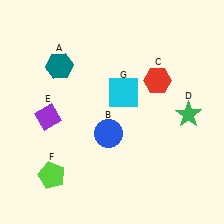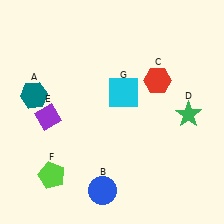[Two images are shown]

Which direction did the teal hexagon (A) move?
The teal hexagon (A) moved down.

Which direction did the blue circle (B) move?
The blue circle (B) moved down.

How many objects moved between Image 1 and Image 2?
2 objects moved between the two images.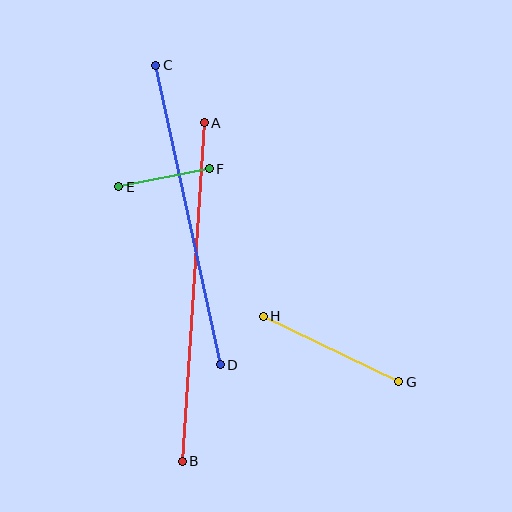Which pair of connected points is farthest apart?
Points A and B are farthest apart.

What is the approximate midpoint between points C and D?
The midpoint is at approximately (188, 215) pixels.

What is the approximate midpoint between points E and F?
The midpoint is at approximately (164, 178) pixels.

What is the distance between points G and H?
The distance is approximately 150 pixels.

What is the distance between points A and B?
The distance is approximately 339 pixels.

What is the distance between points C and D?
The distance is approximately 306 pixels.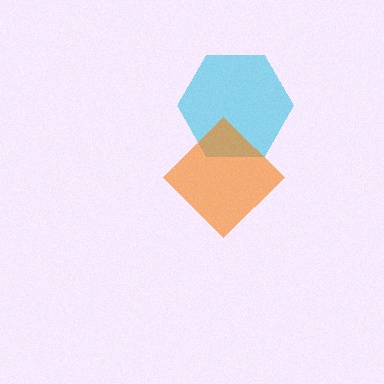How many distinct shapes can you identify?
There are 2 distinct shapes: a cyan hexagon, an orange diamond.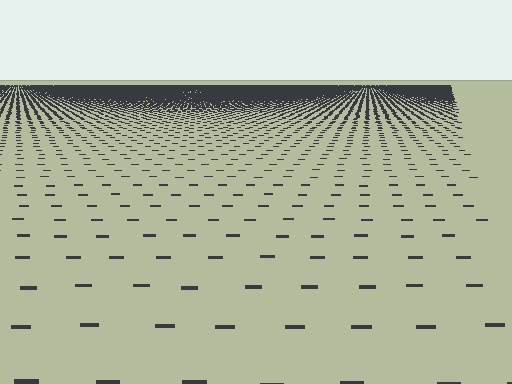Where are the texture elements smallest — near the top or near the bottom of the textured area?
Near the top.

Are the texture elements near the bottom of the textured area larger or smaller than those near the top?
Larger. Near the bottom, elements are closer to the viewer and appear at a bigger on-screen size.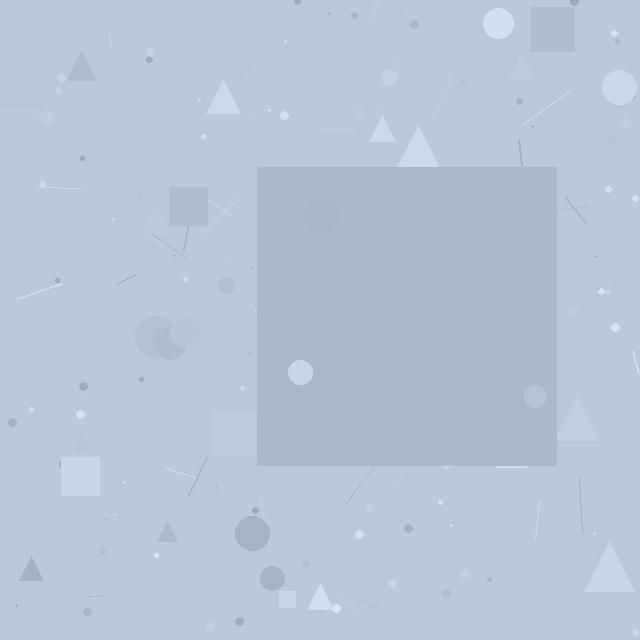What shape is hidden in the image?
A square is hidden in the image.